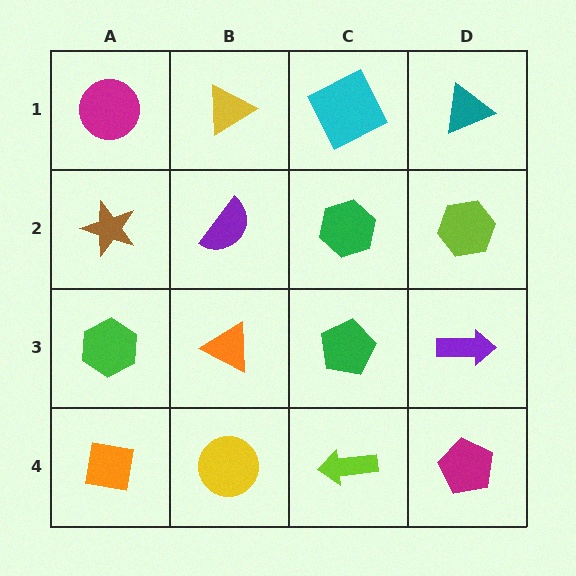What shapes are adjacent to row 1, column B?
A purple semicircle (row 2, column B), a magenta circle (row 1, column A), a cyan square (row 1, column C).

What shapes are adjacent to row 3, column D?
A lime hexagon (row 2, column D), a magenta pentagon (row 4, column D), a green pentagon (row 3, column C).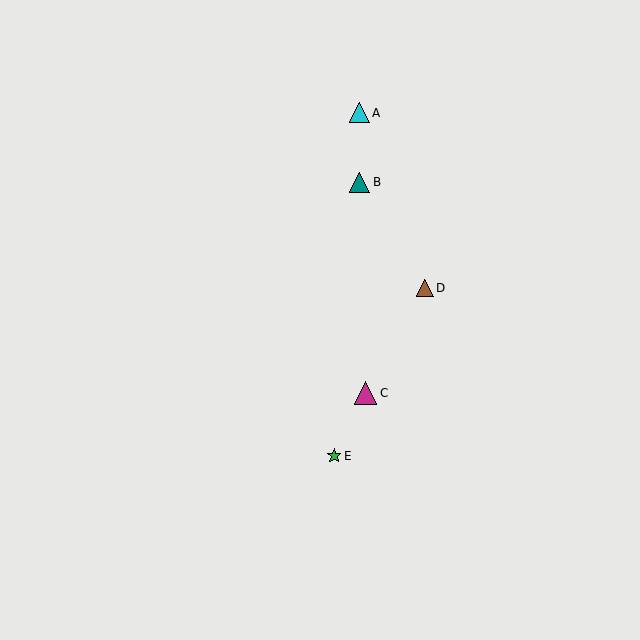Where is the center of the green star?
The center of the green star is at (334, 456).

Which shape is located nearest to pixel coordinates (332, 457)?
The green star (labeled E) at (334, 456) is nearest to that location.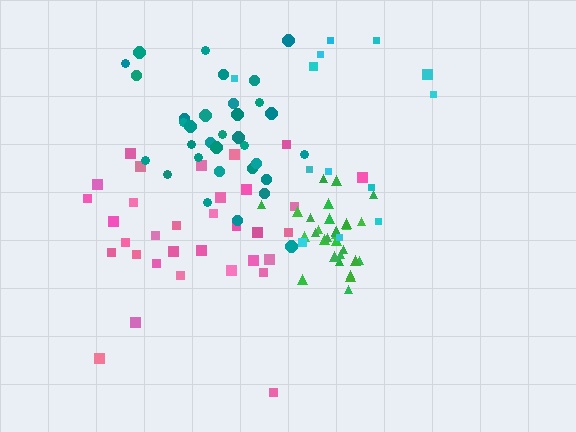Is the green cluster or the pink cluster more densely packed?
Green.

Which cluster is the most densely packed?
Green.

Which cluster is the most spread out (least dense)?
Cyan.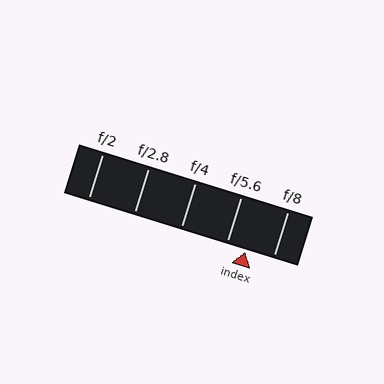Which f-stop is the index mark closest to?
The index mark is closest to f/5.6.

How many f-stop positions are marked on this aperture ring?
There are 5 f-stop positions marked.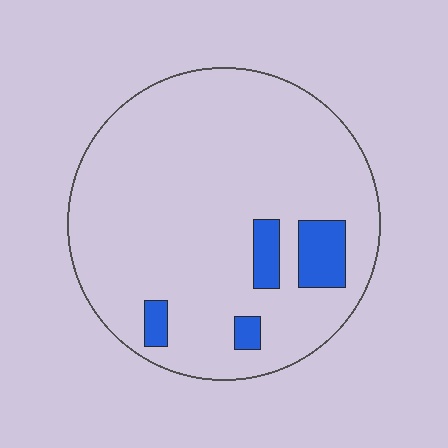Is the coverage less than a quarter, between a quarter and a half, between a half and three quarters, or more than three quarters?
Less than a quarter.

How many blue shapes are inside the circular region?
4.